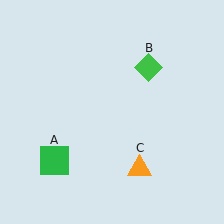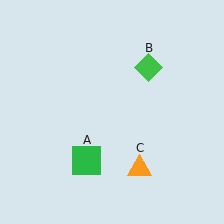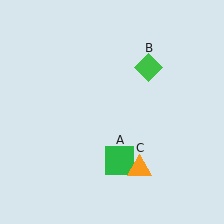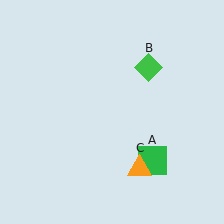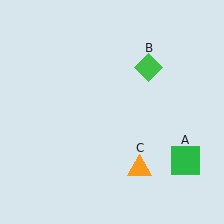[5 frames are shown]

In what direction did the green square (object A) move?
The green square (object A) moved right.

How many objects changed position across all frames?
1 object changed position: green square (object A).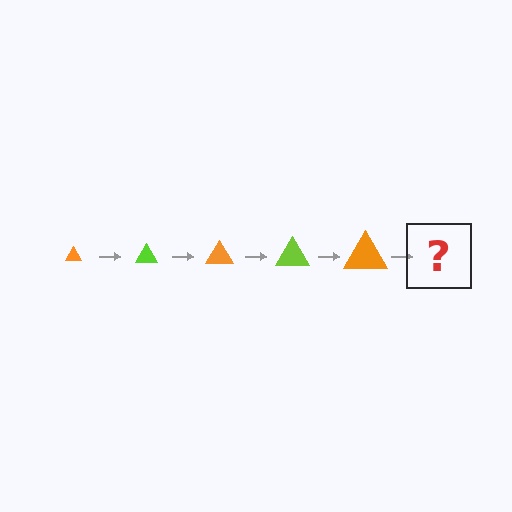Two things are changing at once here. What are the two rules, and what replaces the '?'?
The two rules are that the triangle grows larger each step and the color cycles through orange and lime. The '?' should be a lime triangle, larger than the previous one.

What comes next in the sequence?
The next element should be a lime triangle, larger than the previous one.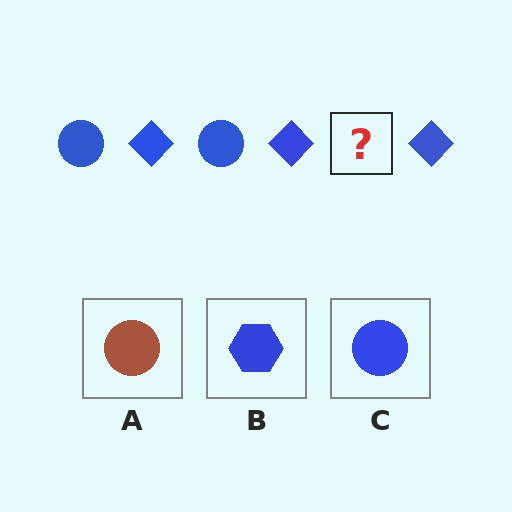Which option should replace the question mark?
Option C.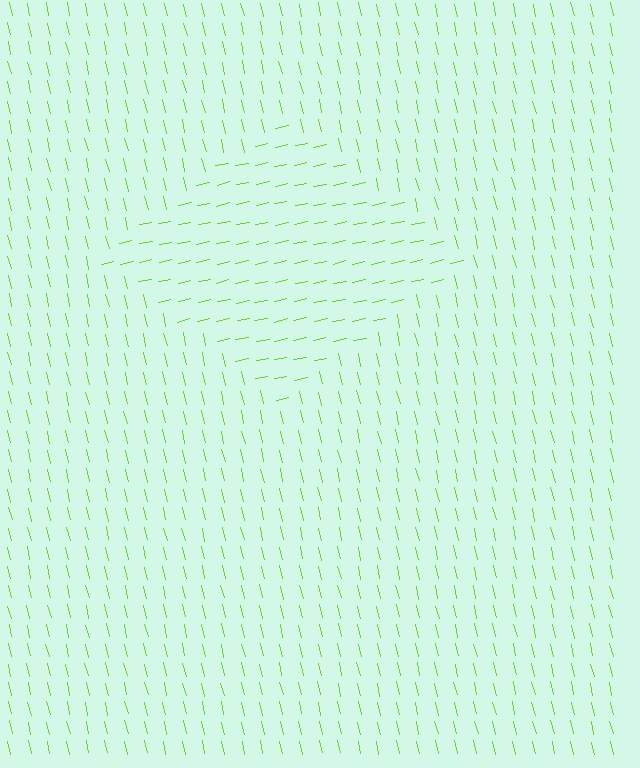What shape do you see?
I see a diamond.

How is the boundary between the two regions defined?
The boundary is defined purely by a change in line orientation (approximately 89 degrees difference). All lines are the same color and thickness.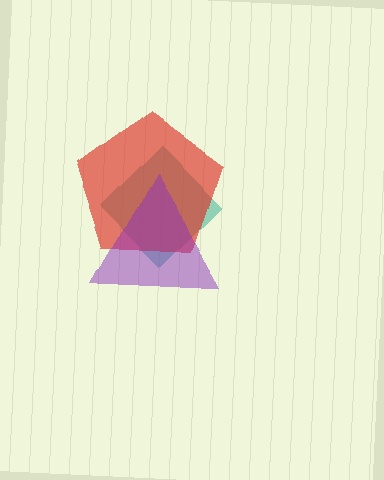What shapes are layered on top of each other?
The layered shapes are: a teal diamond, a red pentagon, a purple triangle.